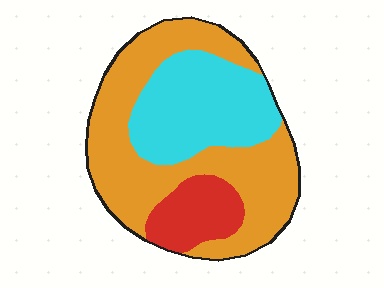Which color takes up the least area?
Red, at roughly 15%.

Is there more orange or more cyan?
Orange.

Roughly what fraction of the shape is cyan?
Cyan covers 32% of the shape.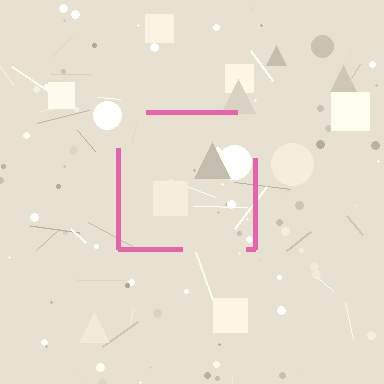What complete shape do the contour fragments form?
The contour fragments form a square.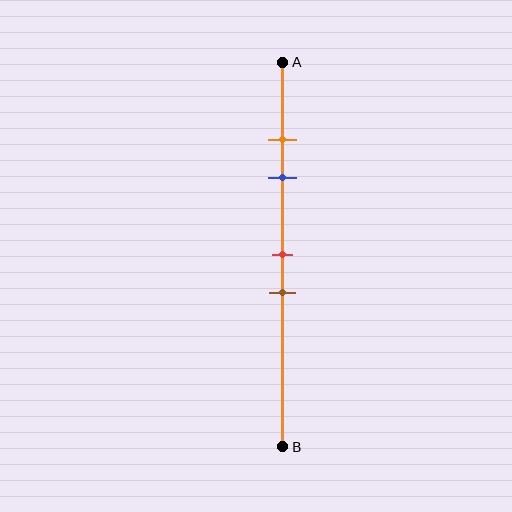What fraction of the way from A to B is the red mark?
The red mark is approximately 50% (0.5) of the way from A to B.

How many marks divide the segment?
There are 4 marks dividing the segment.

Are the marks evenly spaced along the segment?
No, the marks are not evenly spaced.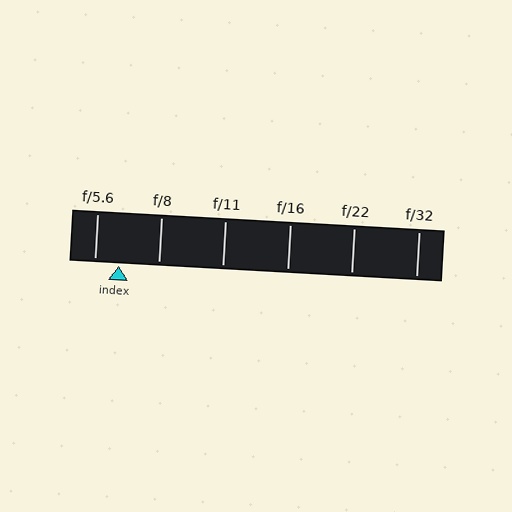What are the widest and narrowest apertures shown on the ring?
The widest aperture shown is f/5.6 and the narrowest is f/32.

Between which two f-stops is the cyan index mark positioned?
The index mark is between f/5.6 and f/8.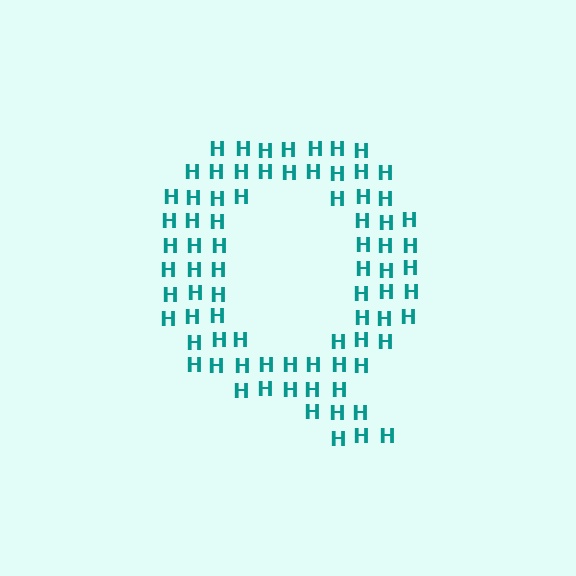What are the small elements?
The small elements are letter H's.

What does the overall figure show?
The overall figure shows the letter Q.